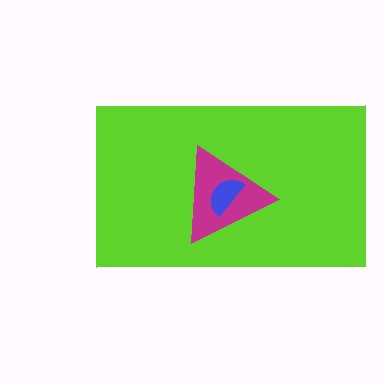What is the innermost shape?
The blue semicircle.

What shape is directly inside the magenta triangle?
The blue semicircle.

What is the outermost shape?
The lime rectangle.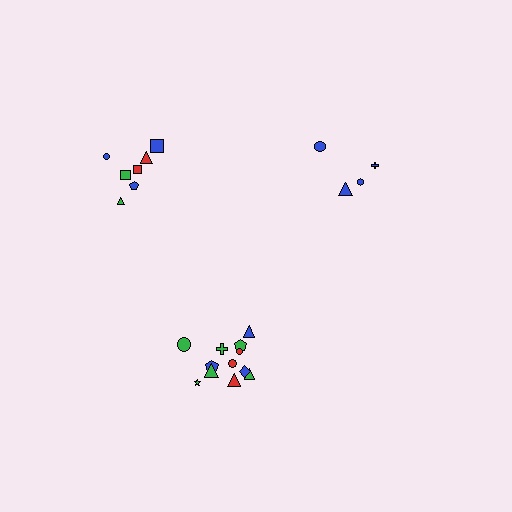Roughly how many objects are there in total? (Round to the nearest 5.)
Roughly 25 objects in total.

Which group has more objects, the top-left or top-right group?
The top-left group.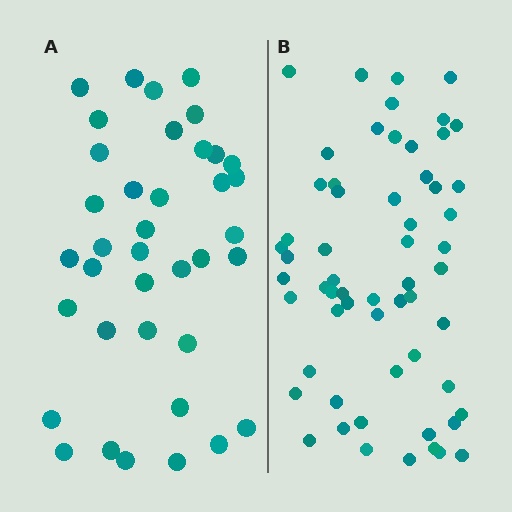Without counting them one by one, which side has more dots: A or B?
Region B (the right region) has more dots.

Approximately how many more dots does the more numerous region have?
Region B has approximately 20 more dots than region A.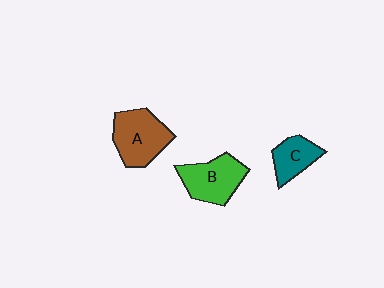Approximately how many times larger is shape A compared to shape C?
Approximately 1.6 times.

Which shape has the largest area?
Shape A (brown).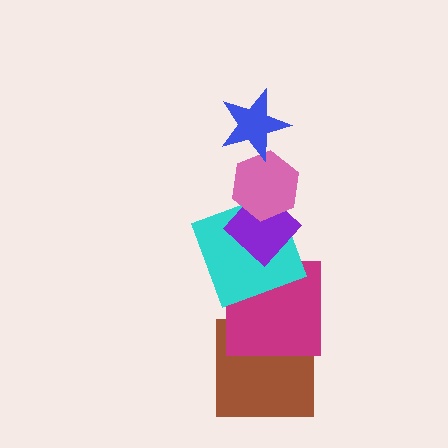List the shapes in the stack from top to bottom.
From top to bottom: the blue star, the pink hexagon, the purple diamond, the cyan square, the magenta square, the brown square.